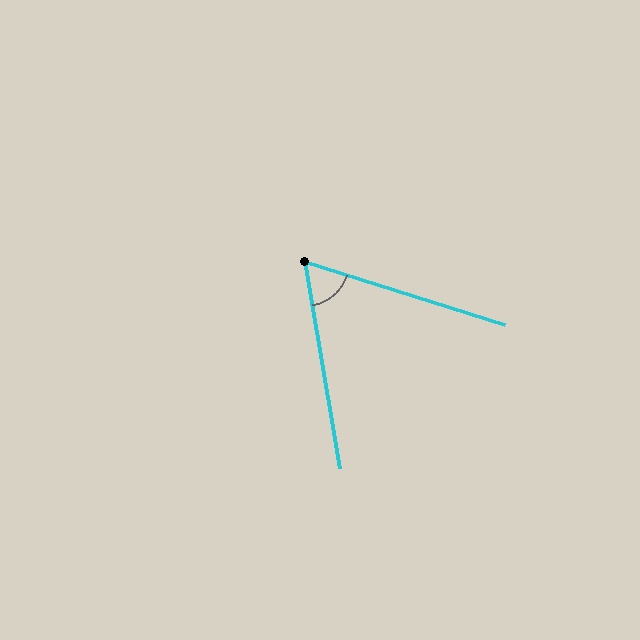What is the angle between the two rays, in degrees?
Approximately 63 degrees.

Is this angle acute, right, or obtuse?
It is acute.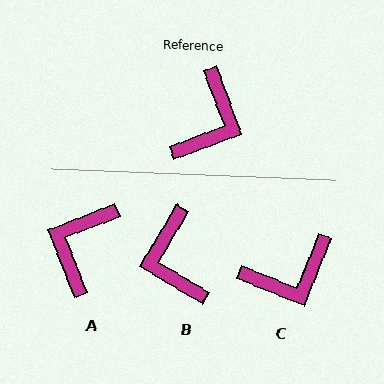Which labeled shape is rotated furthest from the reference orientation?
A, about 179 degrees away.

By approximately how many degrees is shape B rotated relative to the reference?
Approximately 141 degrees clockwise.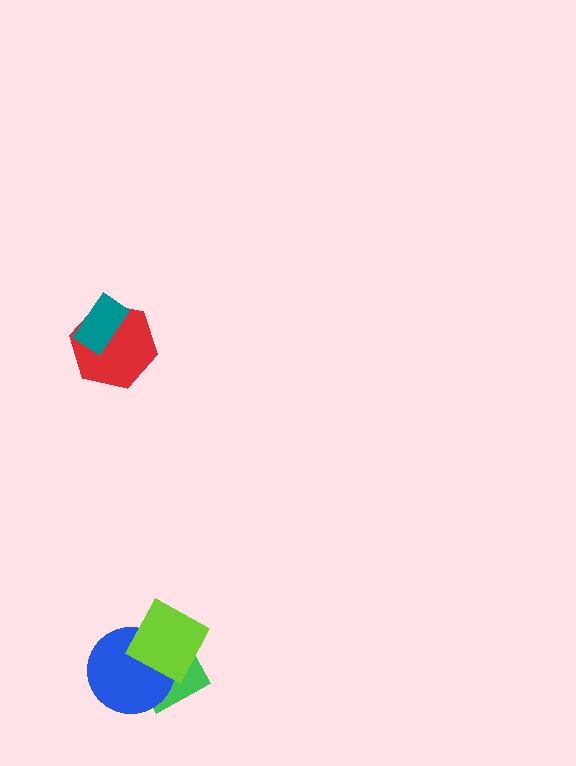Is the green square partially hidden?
Yes, it is partially covered by another shape.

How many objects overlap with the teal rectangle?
1 object overlaps with the teal rectangle.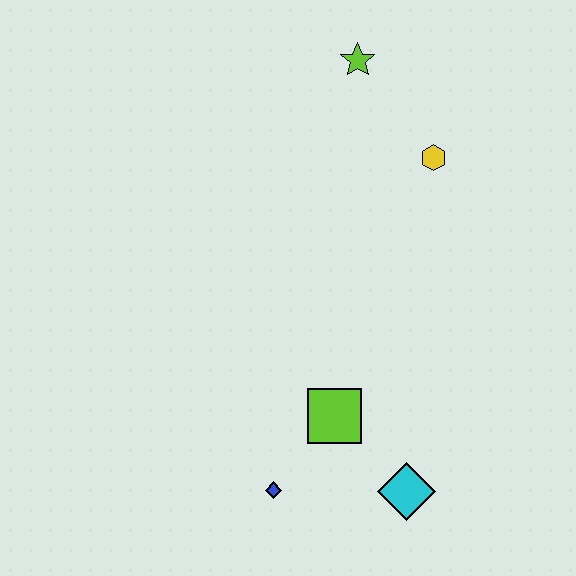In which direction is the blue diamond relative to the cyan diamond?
The blue diamond is to the left of the cyan diamond.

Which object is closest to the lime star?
The yellow hexagon is closest to the lime star.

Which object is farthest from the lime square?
The lime star is farthest from the lime square.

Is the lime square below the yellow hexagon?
Yes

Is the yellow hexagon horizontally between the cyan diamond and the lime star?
No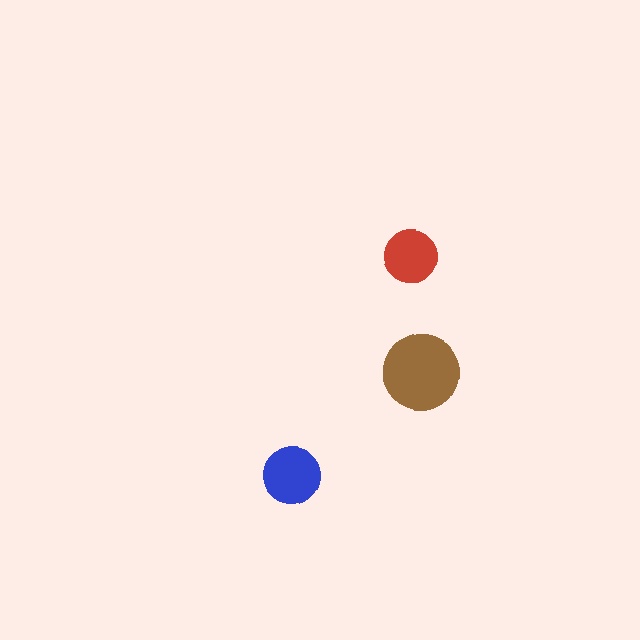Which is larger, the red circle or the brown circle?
The brown one.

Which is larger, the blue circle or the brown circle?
The brown one.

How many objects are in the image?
There are 3 objects in the image.